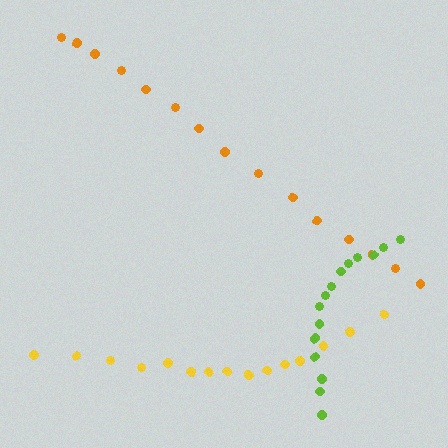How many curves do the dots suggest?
There are 3 distinct paths.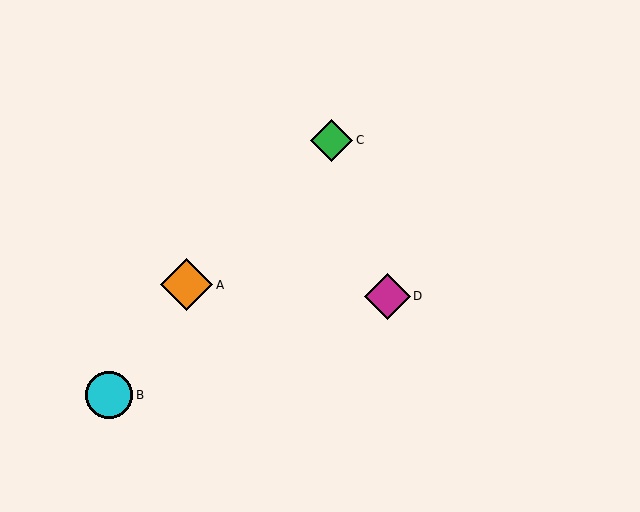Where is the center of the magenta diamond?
The center of the magenta diamond is at (387, 296).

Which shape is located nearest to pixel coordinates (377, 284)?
The magenta diamond (labeled D) at (387, 296) is nearest to that location.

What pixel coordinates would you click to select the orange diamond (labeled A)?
Click at (187, 285) to select the orange diamond A.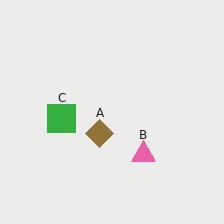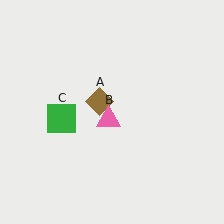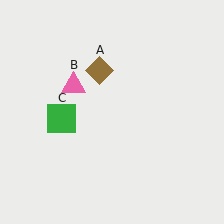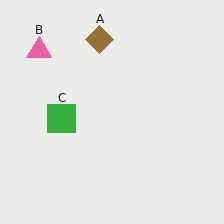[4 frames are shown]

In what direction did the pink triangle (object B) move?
The pink triangle (object B) moved up and to the left.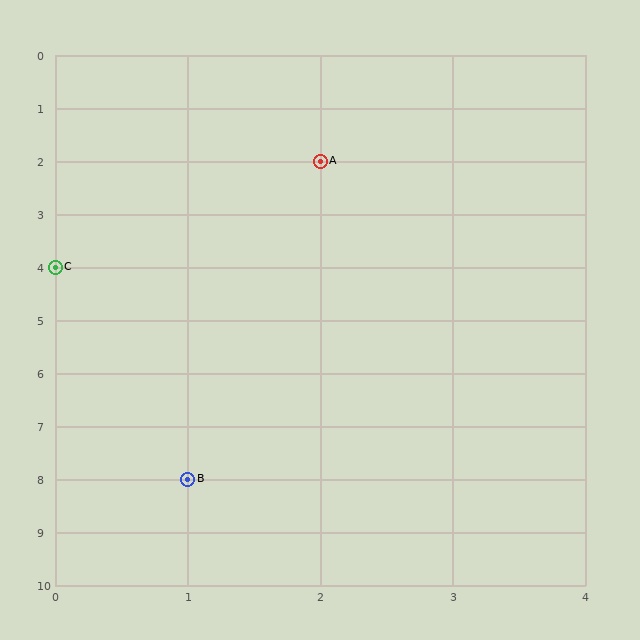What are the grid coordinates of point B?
Point B is at grid coordinates (1, 8).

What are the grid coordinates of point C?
Point C is at grid coordinates (0, 4).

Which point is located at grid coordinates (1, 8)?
Point B is at (1, 8).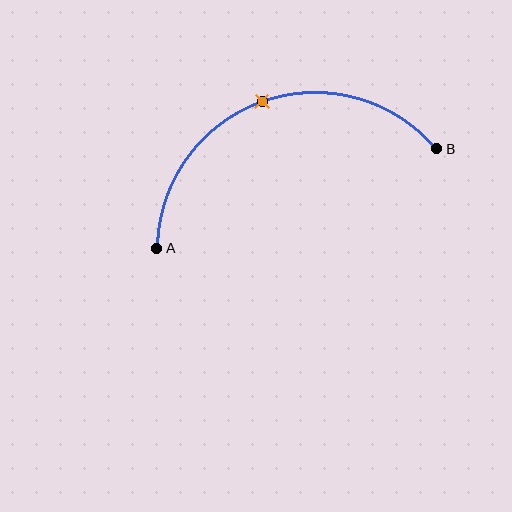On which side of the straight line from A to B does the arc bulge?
The arc bulges above the straight line connecting A and B.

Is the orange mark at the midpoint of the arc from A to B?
Yes. The orange mark lies on the arc at equal arc-length from both A and B — it is the arc midpoint.